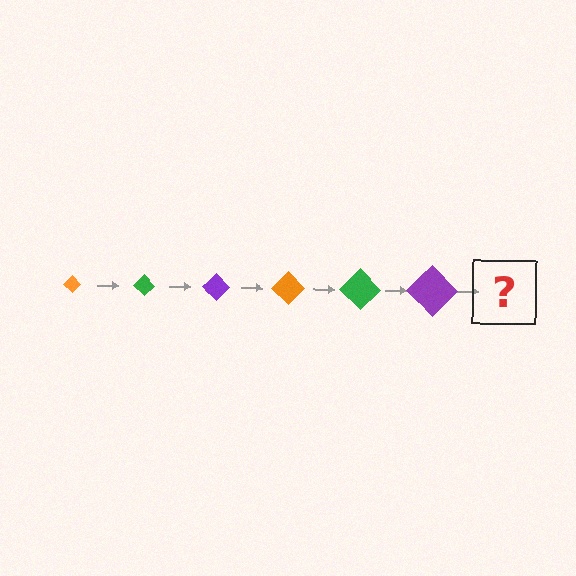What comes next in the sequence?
The next element should be an orange diamond, larger than the previous one.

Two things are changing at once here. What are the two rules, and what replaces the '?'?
The two rules are that the diamond grows larger each step and the color cycles through orange, green, and purple. The '?' should be an orange diamond, larger than the previous one.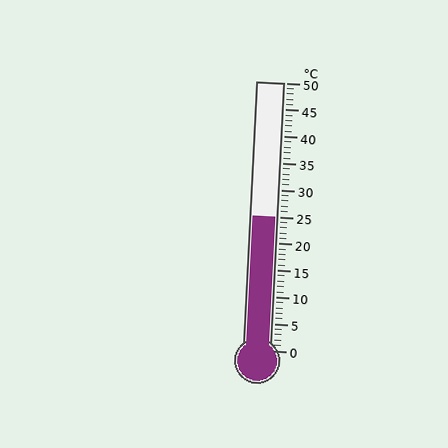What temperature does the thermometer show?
The thermometer shows approximately 25°C.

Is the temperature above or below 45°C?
The temperature is below 45°C.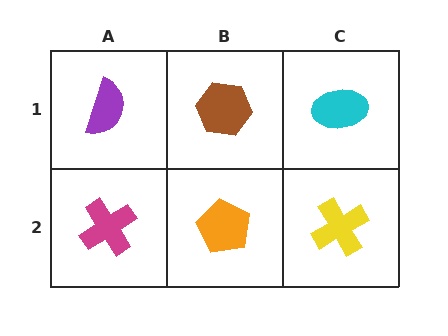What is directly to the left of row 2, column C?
An orange pentagon.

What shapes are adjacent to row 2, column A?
A purple semicircle (row 1, column A), an orange pentagon (row 2, column B).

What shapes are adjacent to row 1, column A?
A magenta cross (row 2, column A), a brown hexagon (row 1, column B).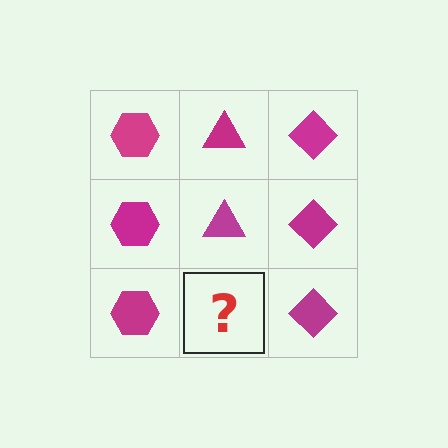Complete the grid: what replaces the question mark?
The question mark should be replaced with a magenta triangle.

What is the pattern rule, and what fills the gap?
The rule is that each column has a consistent shape. The gap should be filled with a magenta triangle.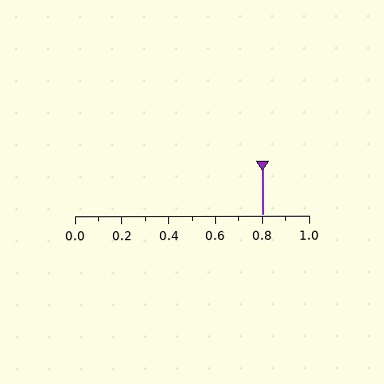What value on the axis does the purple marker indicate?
The marker indicates approximately 0.8.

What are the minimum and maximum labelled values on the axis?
The axis runs from 0.0 to 1.0.